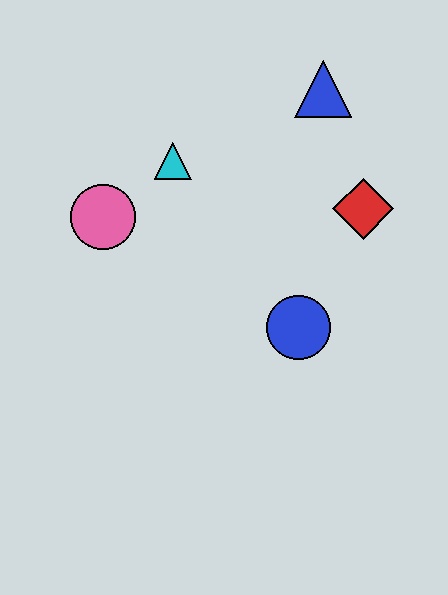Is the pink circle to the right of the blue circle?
No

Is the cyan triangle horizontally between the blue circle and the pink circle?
Yes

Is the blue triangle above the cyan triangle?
Yes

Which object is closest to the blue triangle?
The red diamond is closest to the blue triangle.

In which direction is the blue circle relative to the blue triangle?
The blue circle is below the blue triangle.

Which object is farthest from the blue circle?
The blue triangle is farthest from the blue circle.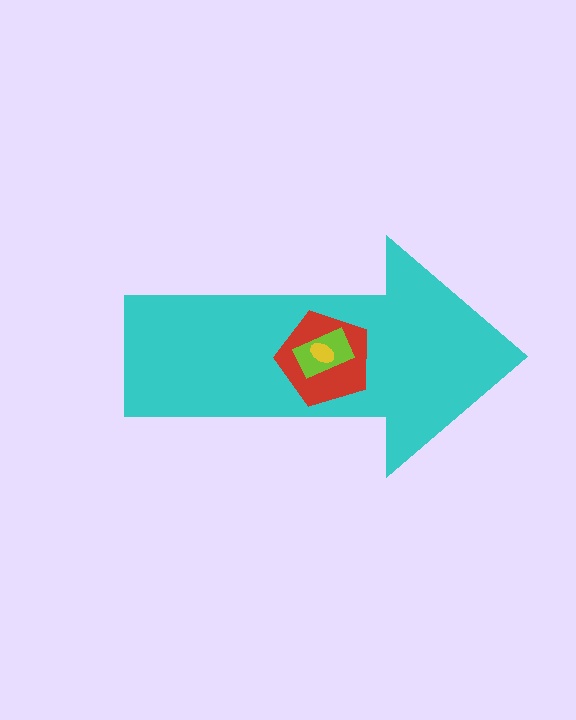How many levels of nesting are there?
4.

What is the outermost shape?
The cyan arrow.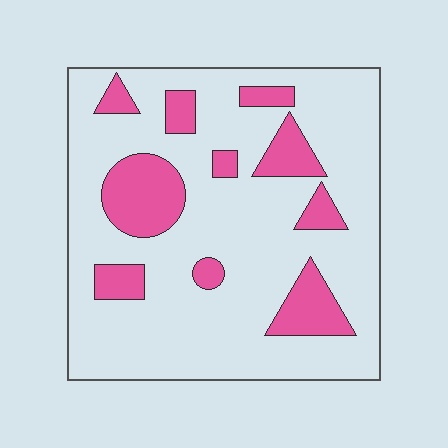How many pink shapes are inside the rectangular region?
10.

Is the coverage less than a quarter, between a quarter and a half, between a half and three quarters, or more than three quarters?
Less than a quarter.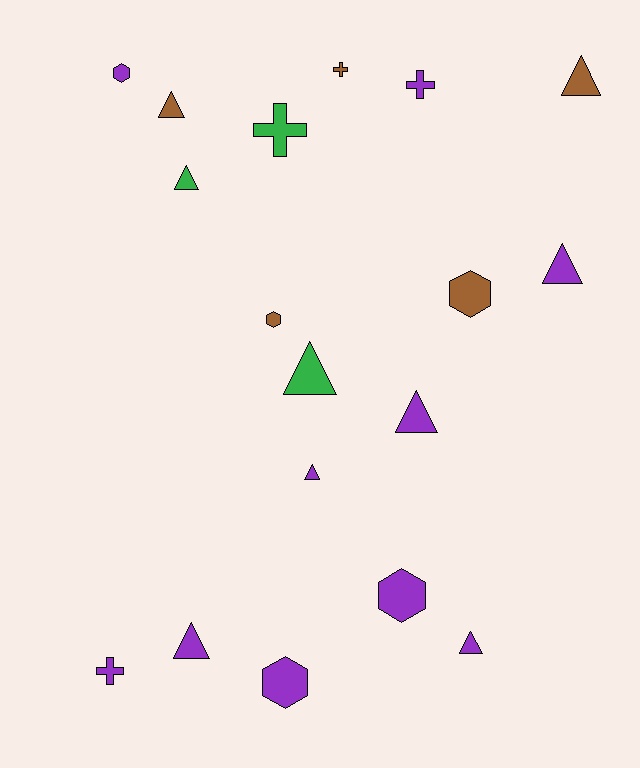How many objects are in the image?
There are 18 objects.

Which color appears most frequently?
Purple, with 10 objects.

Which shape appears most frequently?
Triangle, with 9 objects.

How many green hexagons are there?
There are no green hexagons.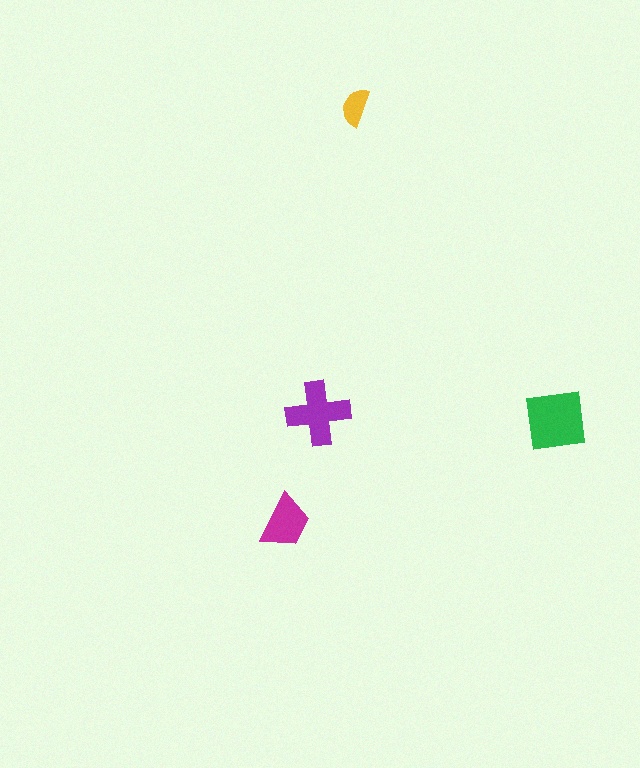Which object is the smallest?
The yellow semicircle.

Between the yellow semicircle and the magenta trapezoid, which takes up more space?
The magenta trapezoid.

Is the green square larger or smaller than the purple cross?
Larger.